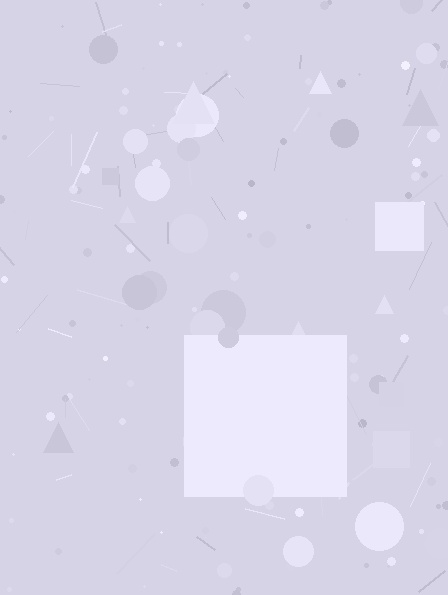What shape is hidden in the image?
A square is hidden in the image.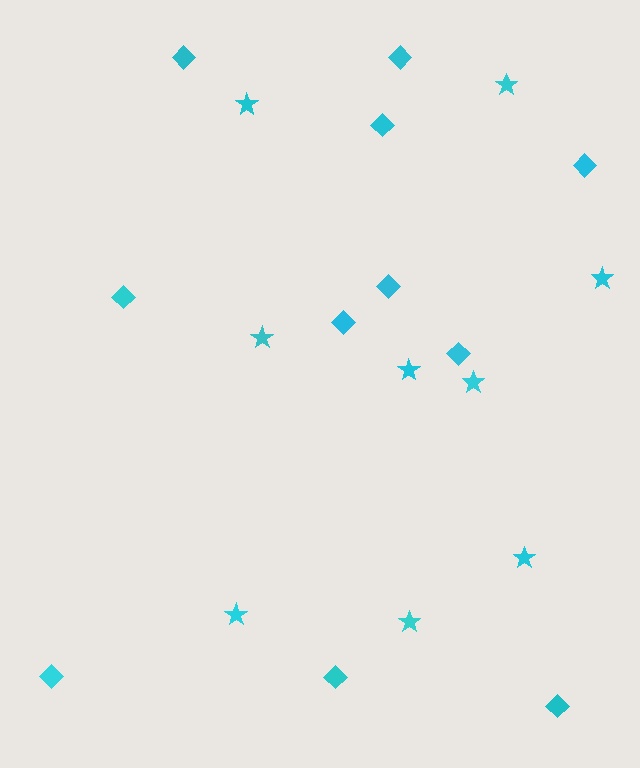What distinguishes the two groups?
There are 2 groups: one group of stars (9) and one group of diamonds (11).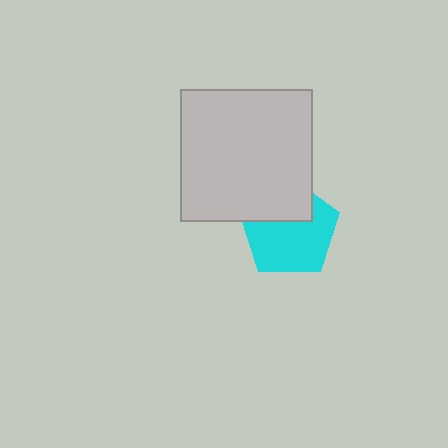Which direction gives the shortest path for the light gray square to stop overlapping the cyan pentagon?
Moving up gives the shortest separation.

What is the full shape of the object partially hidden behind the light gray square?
The partially hidden object is a cyan pentagon.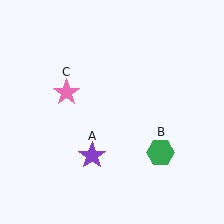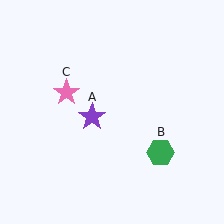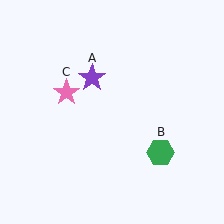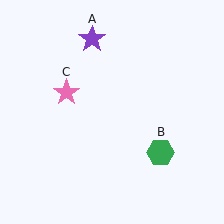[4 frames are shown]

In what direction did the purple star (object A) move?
The purple star (object A) moved up.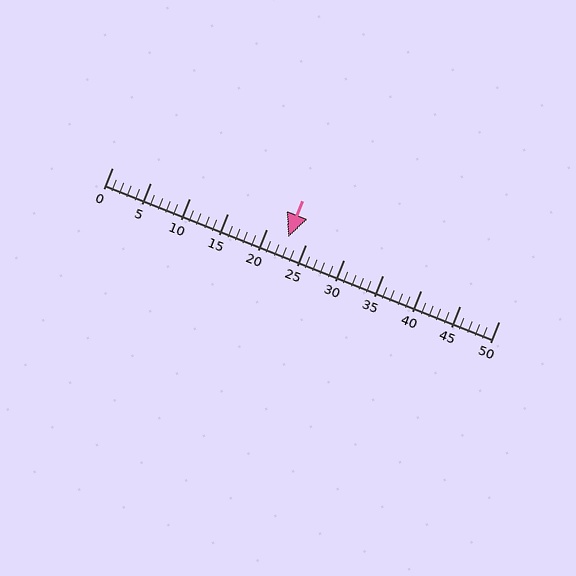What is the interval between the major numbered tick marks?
The major tick marks are spaced 5 units apart.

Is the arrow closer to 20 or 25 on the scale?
The arrow is closer to 25.